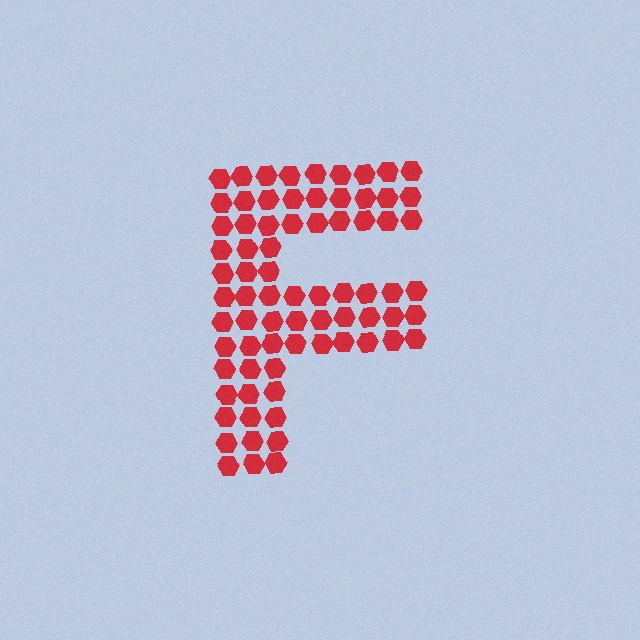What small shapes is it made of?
It is made of small hexagons.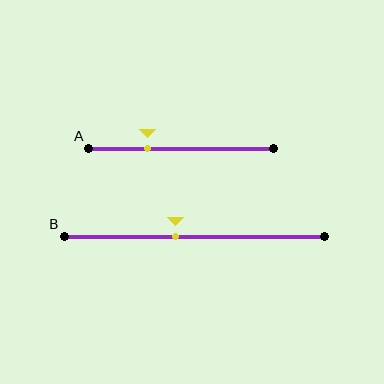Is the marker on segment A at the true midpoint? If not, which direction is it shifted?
No, the marker on segment A is shifted to the left by about 18% of the segment length.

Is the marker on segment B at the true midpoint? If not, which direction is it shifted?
No, the marker on segment B is shifted to the left by about 7% of the segment length.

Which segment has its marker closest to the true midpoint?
Segment B has its marker closest to the true midpoint.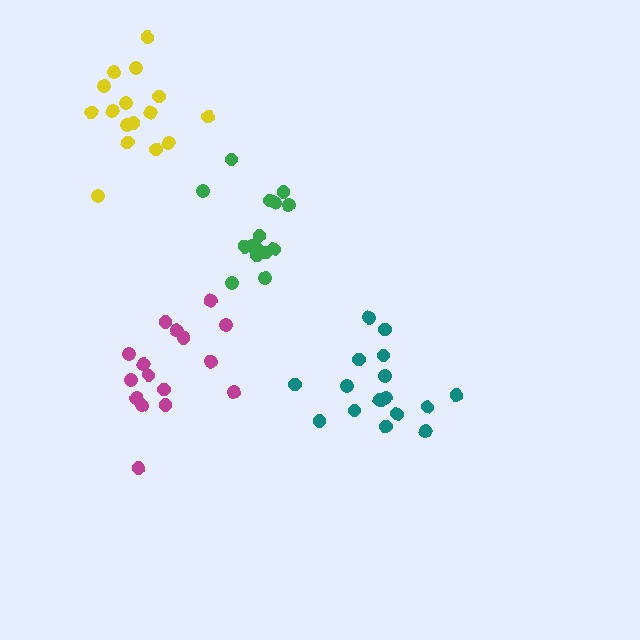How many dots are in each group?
Group 1: 17 dots, Group 2: 16 dots, Group 3: 15 dots, Group 4: 16 dots (64 total).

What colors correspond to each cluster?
The clusters are colored: teal, magenta, green, yellow.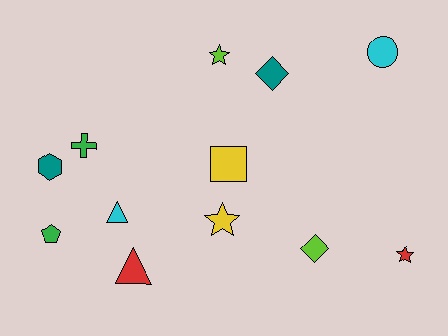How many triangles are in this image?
There are 2 triangles.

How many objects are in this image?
There are 12 objects.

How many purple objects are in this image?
There are no purple objects.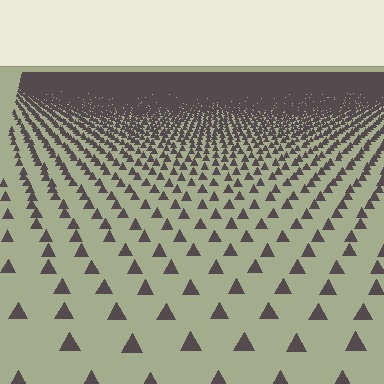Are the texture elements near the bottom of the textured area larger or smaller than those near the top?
Larger. Near the bottom, elements are closer to the viewer and appear at a bigger on-screen size.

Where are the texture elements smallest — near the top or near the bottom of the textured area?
Near the top.